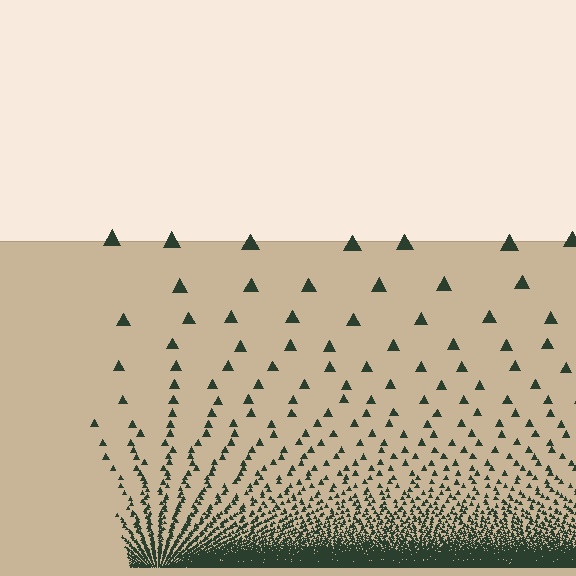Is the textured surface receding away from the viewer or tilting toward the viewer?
The surface appears to tilt toward the viewer. Texture elements get larger and sparser toward the top.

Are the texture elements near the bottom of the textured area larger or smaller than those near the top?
Smaller. The gradient is inverted — elements near the bottom are smaller and denser.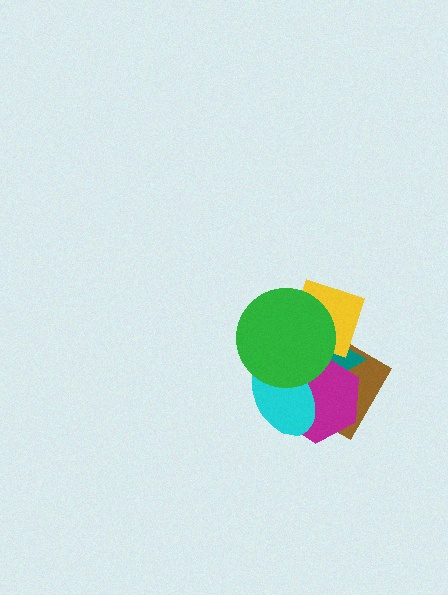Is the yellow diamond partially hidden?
Yes, it is partially covered by another shape.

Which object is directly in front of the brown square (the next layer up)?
The teal triangle is directly in front of the brown square.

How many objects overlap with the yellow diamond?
3 objects overlap with the yellow diamond.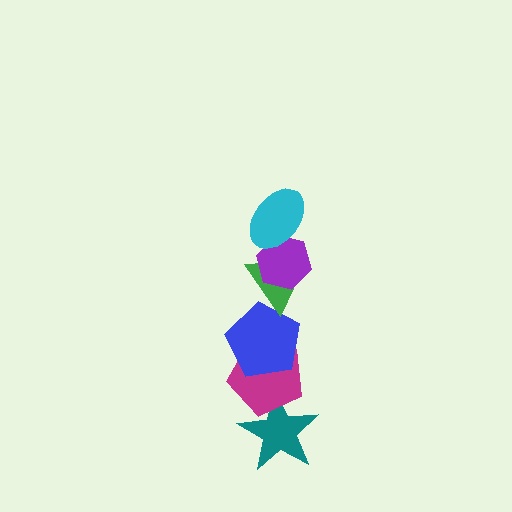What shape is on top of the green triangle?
The purple hexagon is on top of the green triangle.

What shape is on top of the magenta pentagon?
The blue pentagon is on top of the magenta pentagon.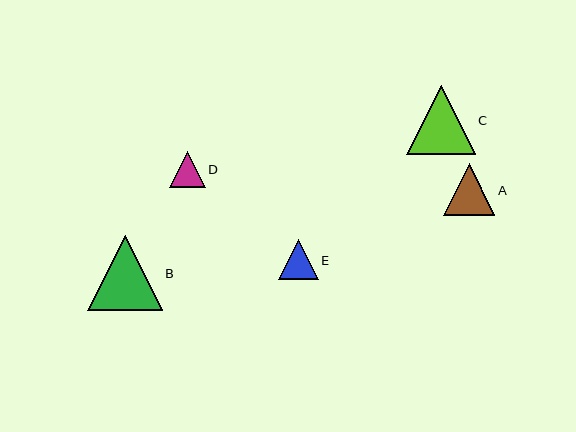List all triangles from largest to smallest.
From largest to smallest: B, C, A, E, D.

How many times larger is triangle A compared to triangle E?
Triangle A is approximately 1.3 times the size of triangle E.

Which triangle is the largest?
Triangle B is the largest with a size of approximately 75 pixels.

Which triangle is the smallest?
Triangle D is the smallest with a size of approximately 36 pixels.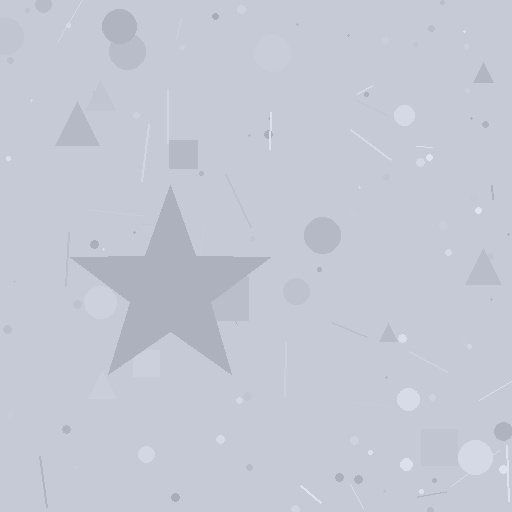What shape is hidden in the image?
A star is hidden in the image.